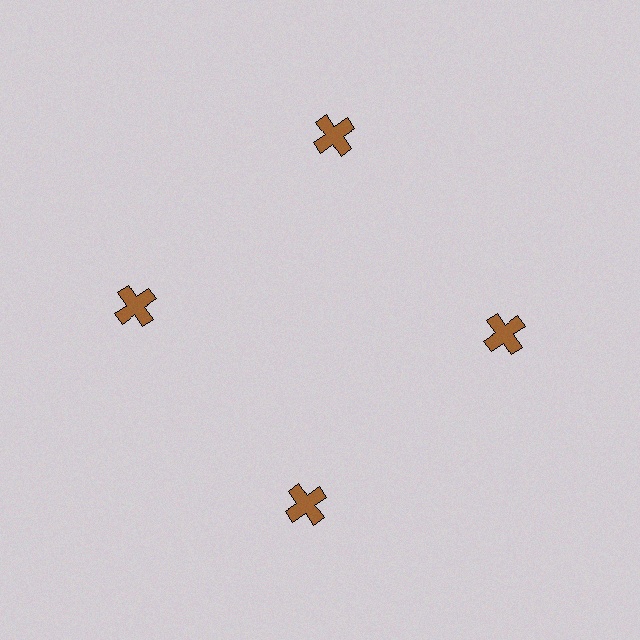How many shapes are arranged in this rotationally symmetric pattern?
There are 4 shapes, arranged in 4 groups of 1.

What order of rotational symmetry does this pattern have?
This pattern has 4-fold rotational symmetry.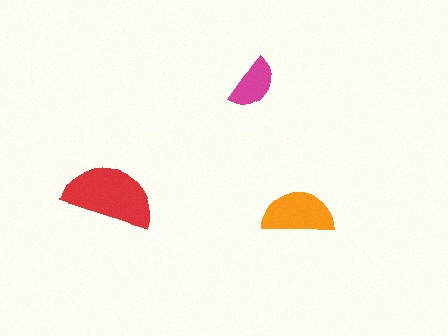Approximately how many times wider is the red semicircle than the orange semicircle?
About 1.5 times wider.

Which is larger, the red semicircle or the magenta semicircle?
The red one.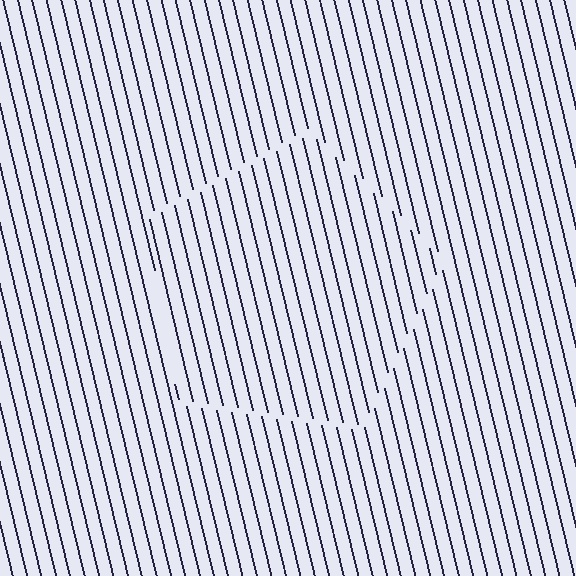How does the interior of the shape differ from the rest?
The interior of the shape contains the same grating, shifted by half a period — the contour is defined by the phase discontinuity where line-ends from the inner and outer gratings abut.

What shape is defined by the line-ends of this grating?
An illusory pentagon. The interior of the shape contains the same grating, shifted by half a period — the contour is defined by the phase discontinuity where line-ends from the inner and outer gratings abut.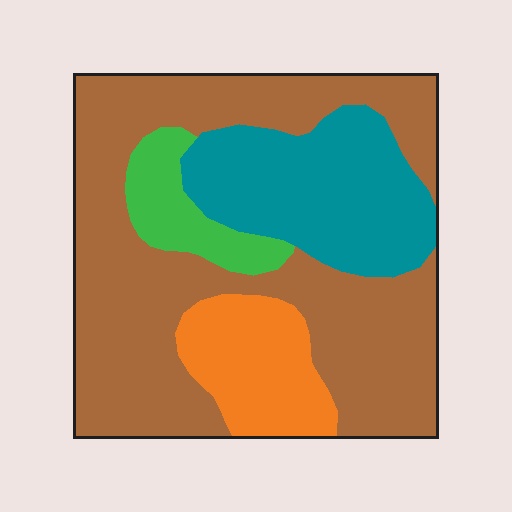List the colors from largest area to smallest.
From largest to smallest: brown, teal, orange, green.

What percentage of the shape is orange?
Orange covers 13% of the shape.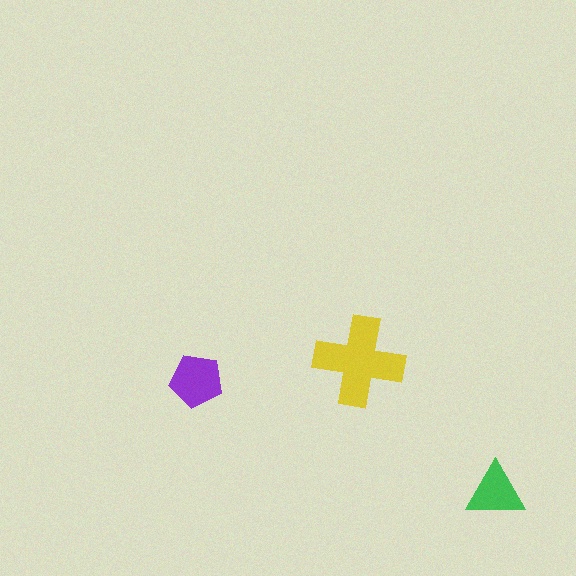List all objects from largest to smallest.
The yellow cross, the purple pentagon, the green triangle.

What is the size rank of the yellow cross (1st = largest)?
1st.